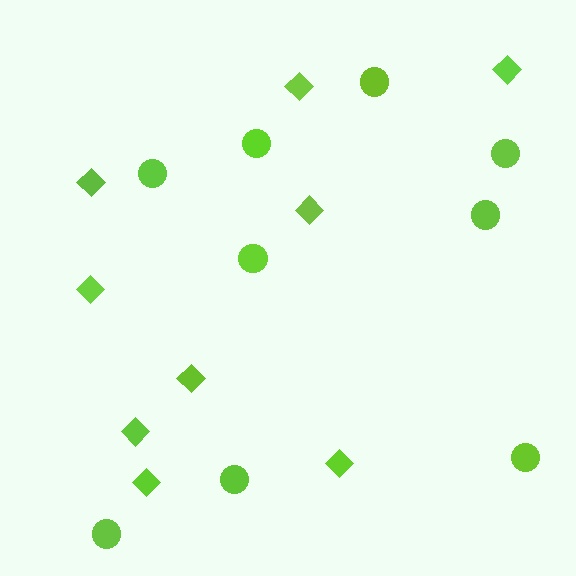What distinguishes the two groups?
There are 2 groups: one group of diamonds (9) and one group of circles (9).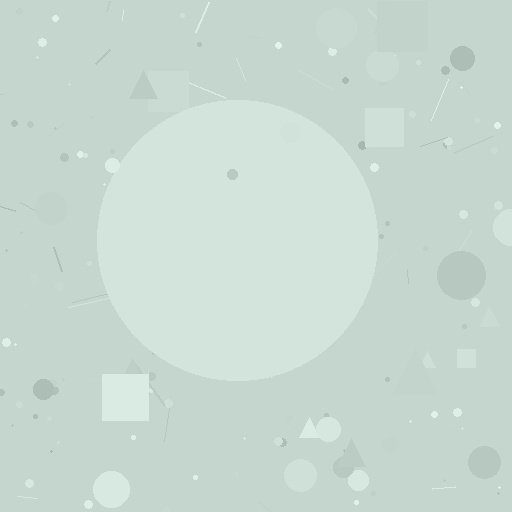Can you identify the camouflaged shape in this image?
The camouflaged shape is a circle.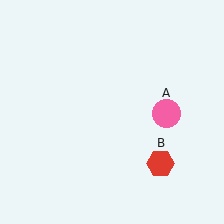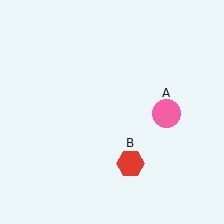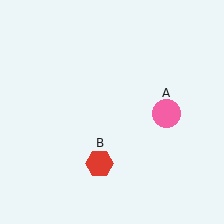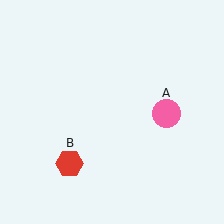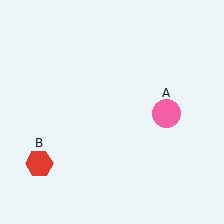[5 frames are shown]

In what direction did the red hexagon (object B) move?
The red hexagon (object B) moved left.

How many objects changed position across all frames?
1 object changed position: red hexagon (object B).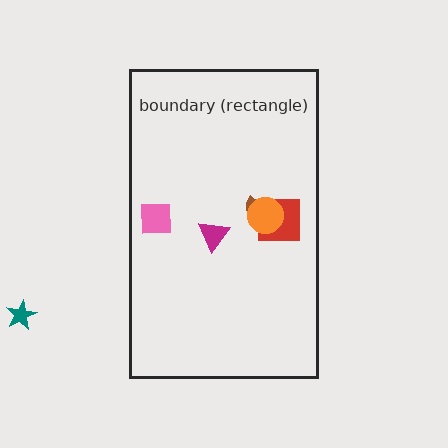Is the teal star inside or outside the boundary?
Outside.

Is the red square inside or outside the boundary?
Inside.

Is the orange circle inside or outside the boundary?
Inside.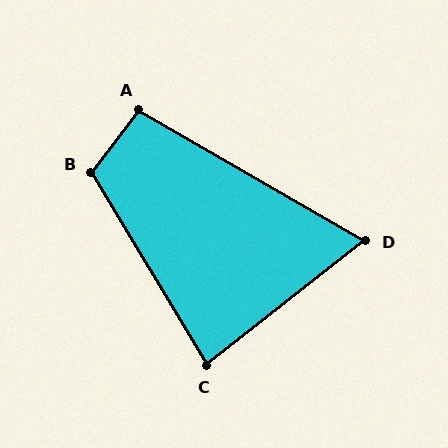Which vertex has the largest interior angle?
B, at approximately 112 degrees.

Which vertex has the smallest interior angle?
D, at approximately 68 degrees.